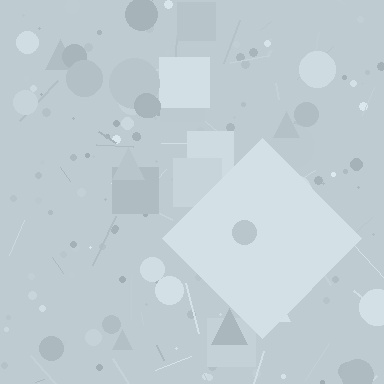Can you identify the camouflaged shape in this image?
The camouflaged shape is a diamond.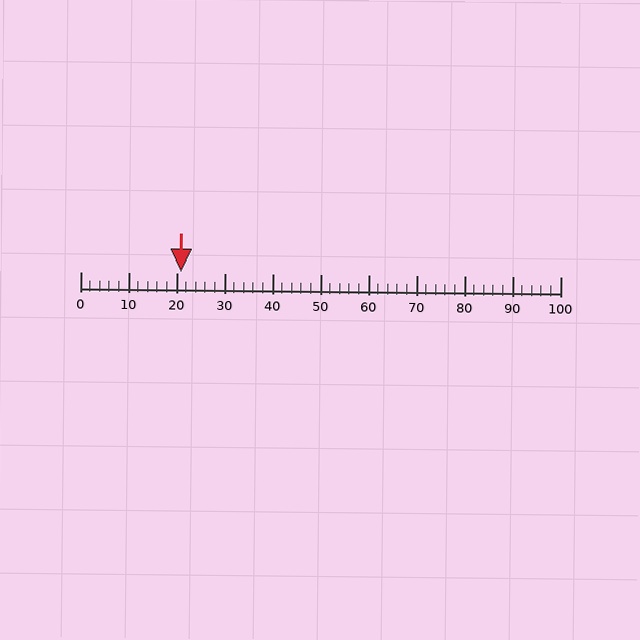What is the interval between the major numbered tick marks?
The major tick marks are spaced 10 units apart.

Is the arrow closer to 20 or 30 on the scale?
The arrow is closer to 20.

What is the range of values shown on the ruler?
The ruler shows values from 0 to 100.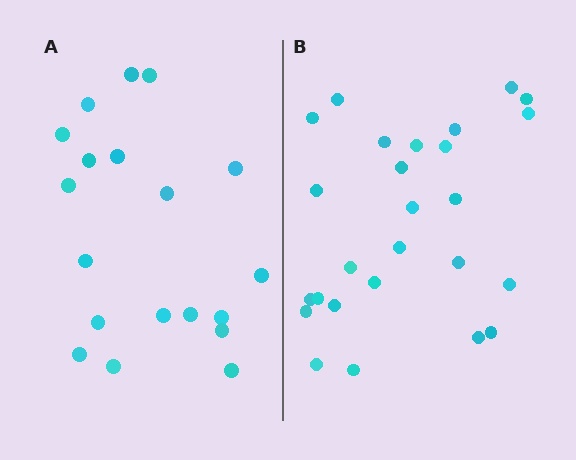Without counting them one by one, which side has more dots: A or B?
Region B (the right region) has more dots.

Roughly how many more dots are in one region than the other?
Region B has roughly 8 or so more dots than region A.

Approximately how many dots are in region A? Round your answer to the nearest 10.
About 20 dots. (The exact count is 19, which rounds to 20.)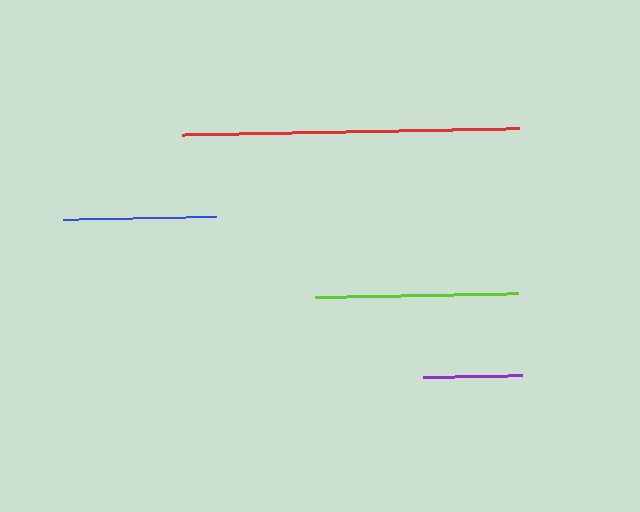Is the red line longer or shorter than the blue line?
The red line is longer than the blue line.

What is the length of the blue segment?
The blue segment is approximately 153 pixels long.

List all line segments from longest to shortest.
From longest to shortest: red, lime, blue, purple.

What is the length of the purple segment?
The purple segment is approximately 99 pixels long.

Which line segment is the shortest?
The purple line is the shortest at approximately 99 pixels.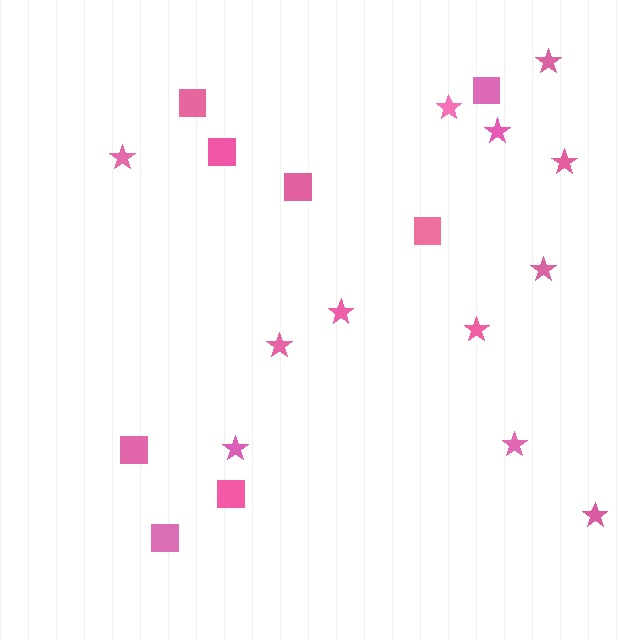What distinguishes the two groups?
There are 2 groups: one group of stars (12) and one group of squares (8).